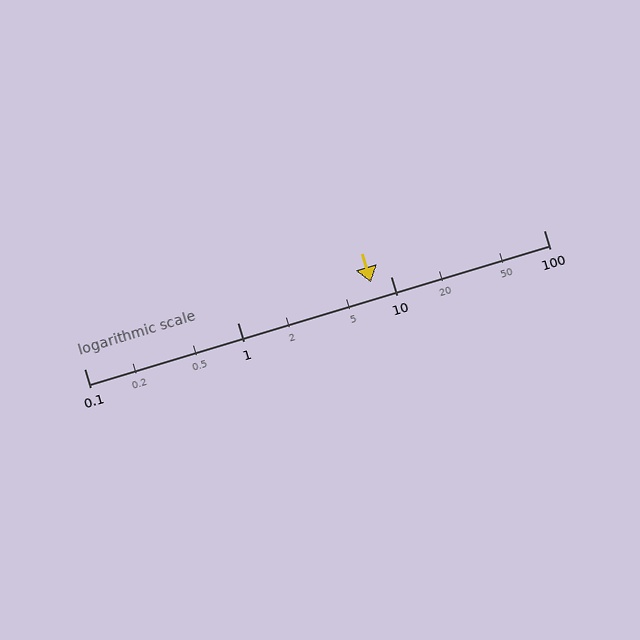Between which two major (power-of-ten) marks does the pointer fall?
The pointer is between 1 and 10.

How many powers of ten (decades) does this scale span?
The scale spans 3 decades, from 0.1 to 100.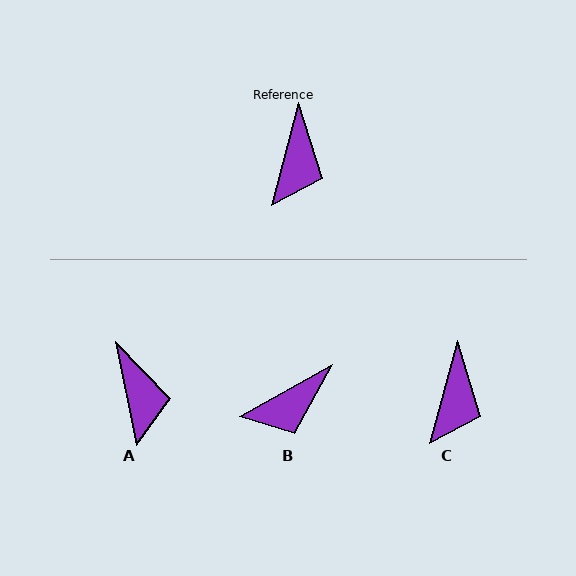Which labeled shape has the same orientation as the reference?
C.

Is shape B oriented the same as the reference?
No, it is off by about 46 degrees.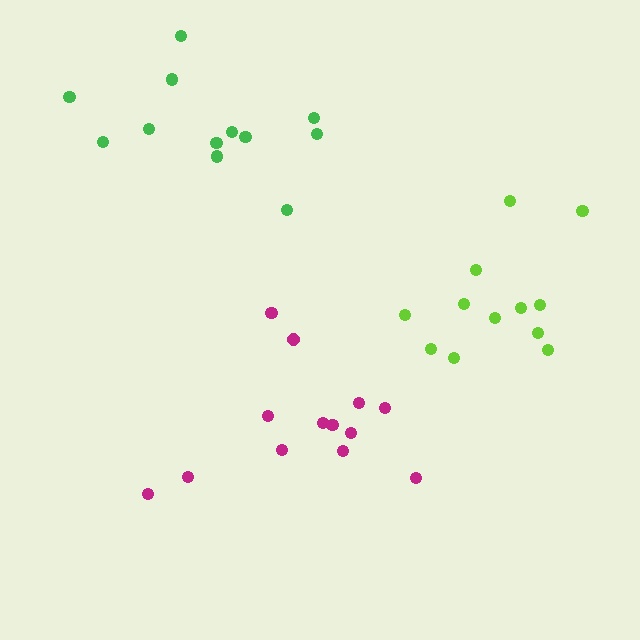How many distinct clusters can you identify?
There are 3 distinct clusters.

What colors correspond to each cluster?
The clusters are colored: green, magenta, lime.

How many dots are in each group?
Group 1: 12 dots, Group 2: 13 dots, Group 3: 12 dots (37 total).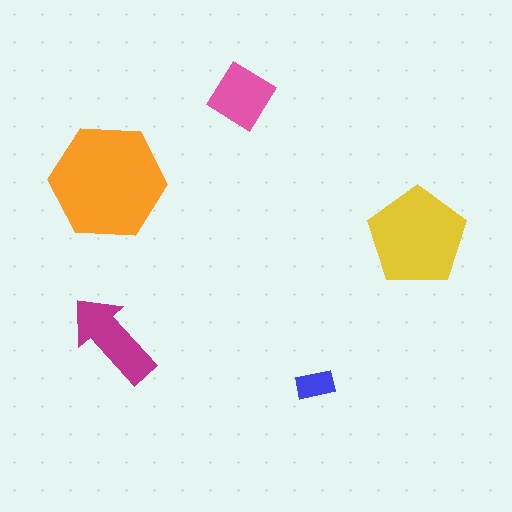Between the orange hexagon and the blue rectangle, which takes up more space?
The orange hexagon.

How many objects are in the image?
There are 5 objects in the image.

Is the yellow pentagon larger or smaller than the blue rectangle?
Larger.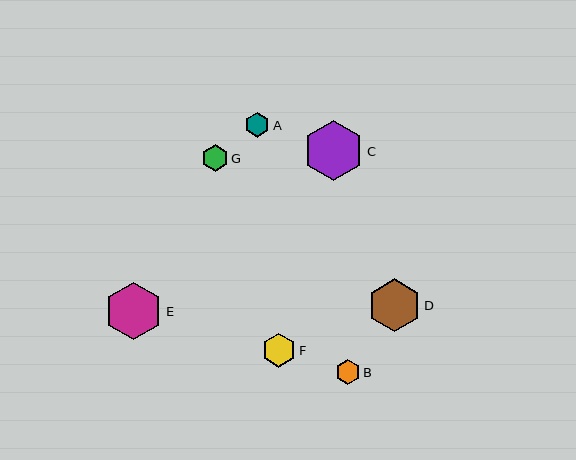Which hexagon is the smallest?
Hexagon B is the smallest with a size of approximately 24 pixels.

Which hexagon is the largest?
Hexagon C is the largest with a size of approximately 61 pixels.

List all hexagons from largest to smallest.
From largest to smallest: C, E, D, F, G, A, B.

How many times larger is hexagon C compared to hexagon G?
Hexagon C is approximately 2.3 times the size of hexagon G.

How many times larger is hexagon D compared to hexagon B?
Hexagon D is approximately 2.2 times the size of hexagon B.